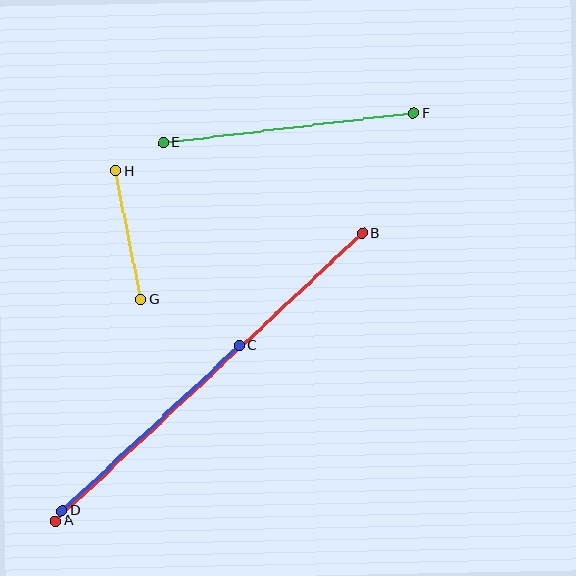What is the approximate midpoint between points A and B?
The midpoint is at approximately (209, 377) pixels.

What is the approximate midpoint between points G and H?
The midpoint is at approximately (128, 235) pixels.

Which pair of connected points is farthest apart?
Points A and B are farthest apart.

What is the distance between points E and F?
The distance is approximately 252 pixels.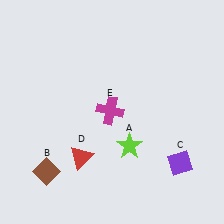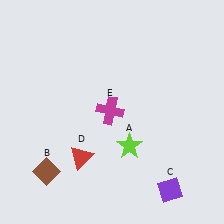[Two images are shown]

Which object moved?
The purple diamond (C) moved down.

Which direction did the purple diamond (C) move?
The purple diamond (C) moved down.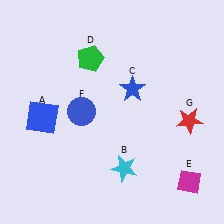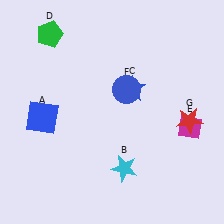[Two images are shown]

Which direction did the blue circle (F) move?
The blue circle (F) moved right.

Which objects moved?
The objects that moved are: the green pentagon (D), the magenta diamond (E), the blue circle (F).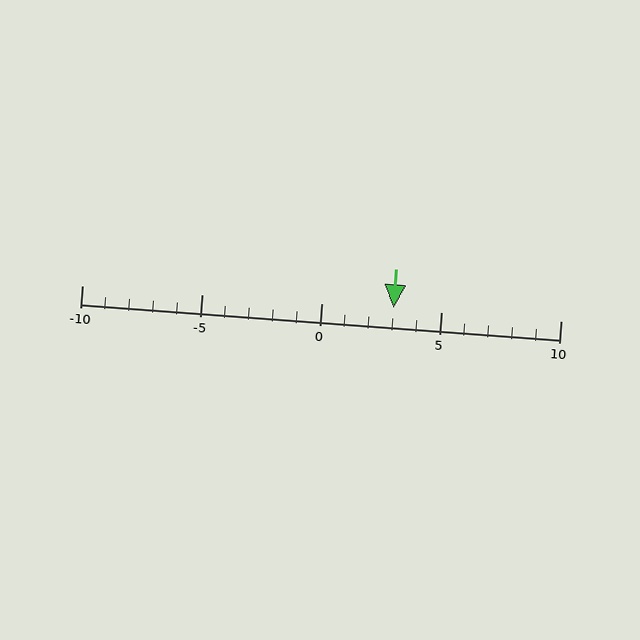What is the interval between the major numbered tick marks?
The major tick marks are spaced 5 units apart.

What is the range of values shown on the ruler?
The ruler shows values from -10 to 10.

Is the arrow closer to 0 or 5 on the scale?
The arrow is closer to 5.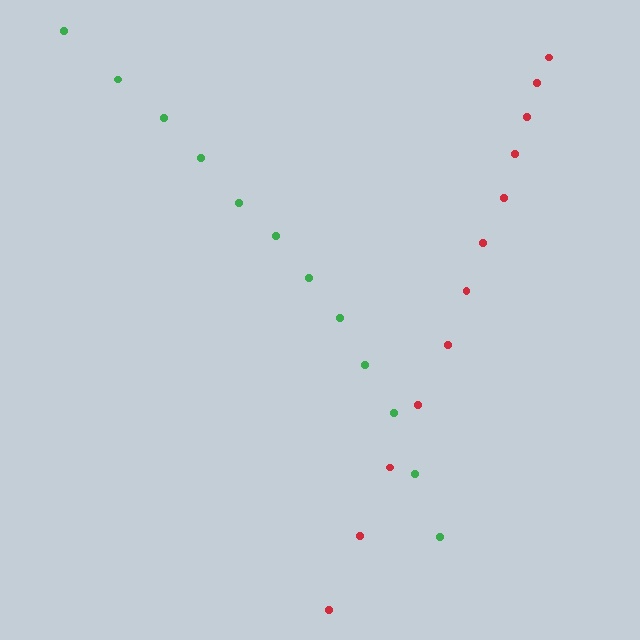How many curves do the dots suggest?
There are 2 distinct paths.